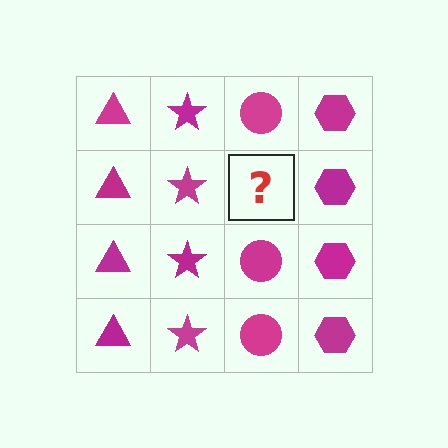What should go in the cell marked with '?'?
The missing cell should contain a magenta circle.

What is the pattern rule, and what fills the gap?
The rule is that each column has a consistent shape. The gap should be filled with a magenta circle.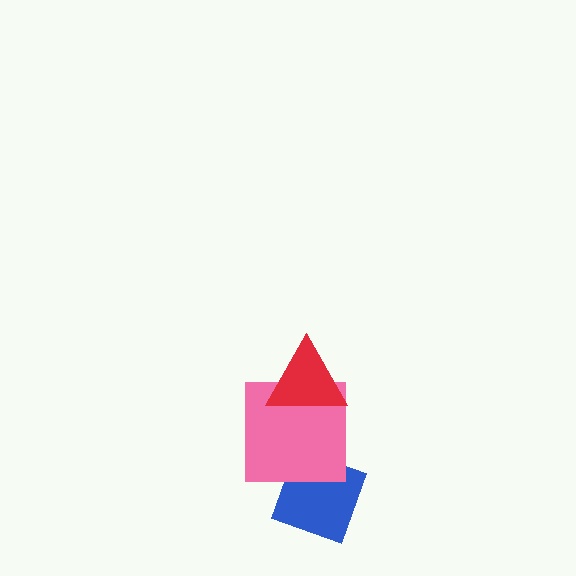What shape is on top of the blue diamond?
The pink square is on top of the blue diamond.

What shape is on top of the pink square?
The red triangle is on top of the pink square.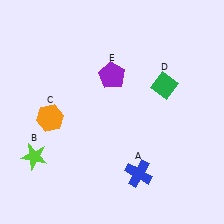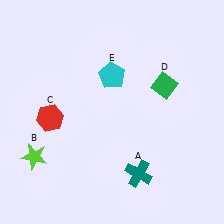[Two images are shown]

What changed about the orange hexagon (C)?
In Image 1, C is orange. In Image 2, it changed to red.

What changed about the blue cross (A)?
In Image 1, A is blue. In Image 2, it changed to teal.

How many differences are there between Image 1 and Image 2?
There are 3 differences between the two images.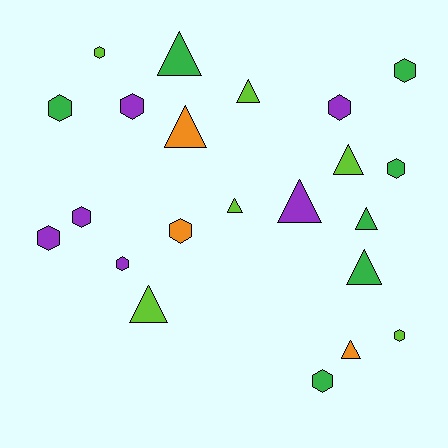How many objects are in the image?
There are 22 objects.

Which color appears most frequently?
Green, with 7 objects.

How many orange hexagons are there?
There is 1 orange hexagon.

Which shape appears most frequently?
Hexagon, with 12 objects.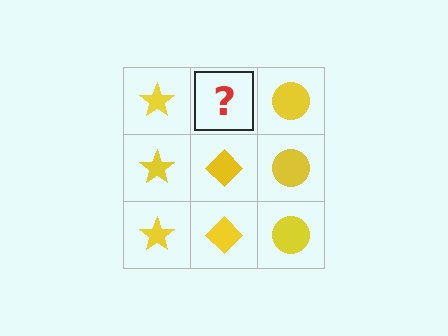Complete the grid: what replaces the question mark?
The question mark should be replaced with a yellow diamond.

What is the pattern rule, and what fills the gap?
The rule is that each column has a consistent shape. The gap should be filled with a yellow diamond.